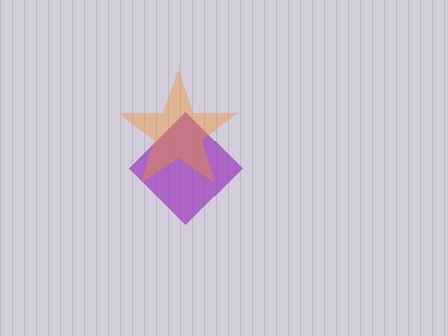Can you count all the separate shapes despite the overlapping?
Yes, there are 2 separate shapes.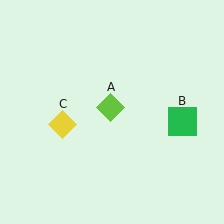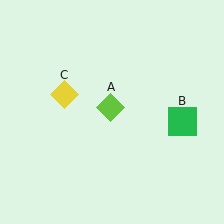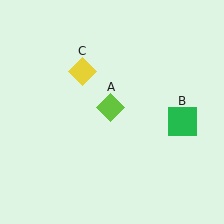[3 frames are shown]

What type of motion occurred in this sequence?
The yellow diamond (object C) rotated clockwise around the center of the scene.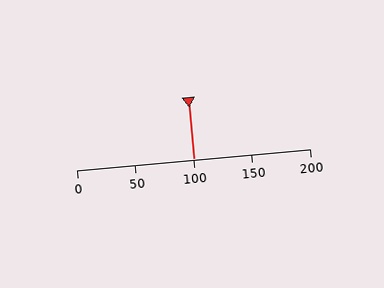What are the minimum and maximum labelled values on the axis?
The axis runs from 0 to 200.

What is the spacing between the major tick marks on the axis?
The major ticks are spaced 50 apart.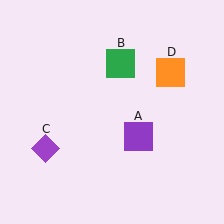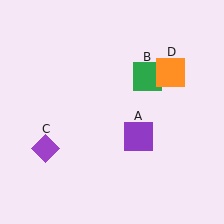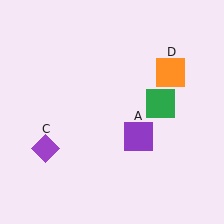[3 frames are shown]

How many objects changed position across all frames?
1 object changed position: green square (object B).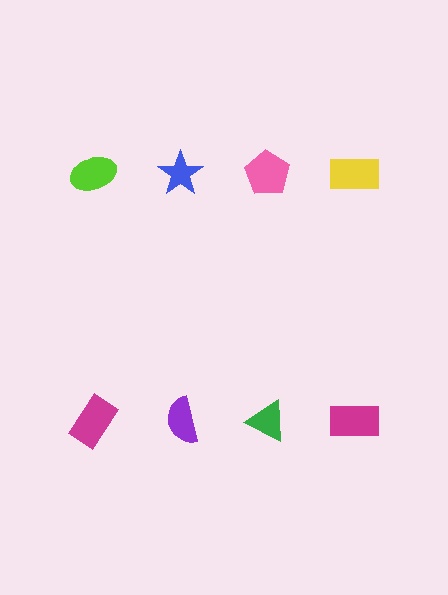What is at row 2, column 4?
A magenta rectangle.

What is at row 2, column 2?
A purple semicircle.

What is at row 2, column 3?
A green triangle.